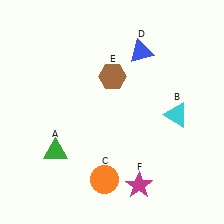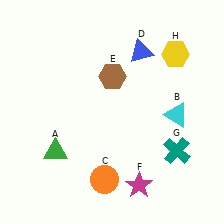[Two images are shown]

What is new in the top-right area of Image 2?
A yellow hexagon (H) was added in the top-right area of Image 2.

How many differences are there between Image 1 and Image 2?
There are 2 differences between the two images.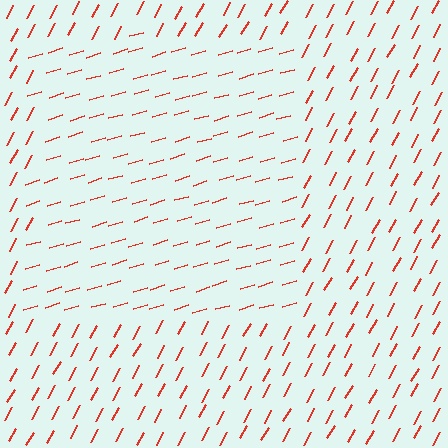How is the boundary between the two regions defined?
The boundary is defined purely by a change in line orientation (approximately 45 degrees difference). All lines are the same color and thickness.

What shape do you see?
I see a rectangle.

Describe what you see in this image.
The image is filled with small red line segments. A rectangle region in the image has lines oriented differently from the surrounding lines, creating a visible texture boundary.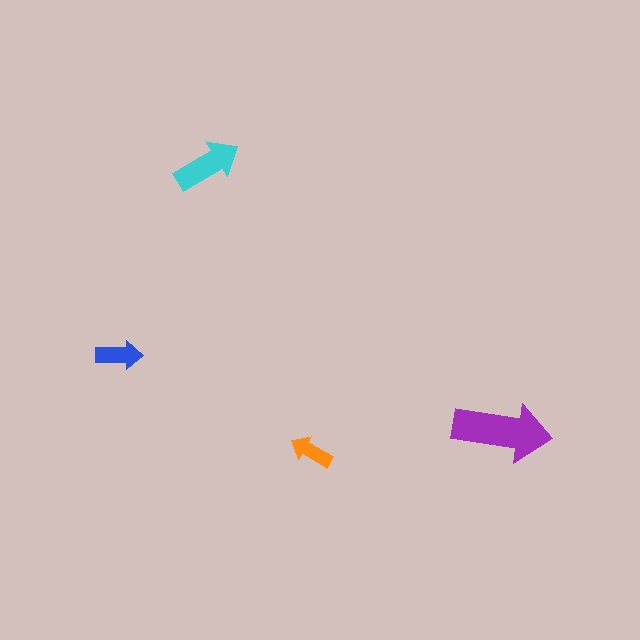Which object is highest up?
The cyan arrow is topmost.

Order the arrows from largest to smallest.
the purple one, the cyan one, the blue one, the orange one.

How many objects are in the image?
There are 4 objects in the image.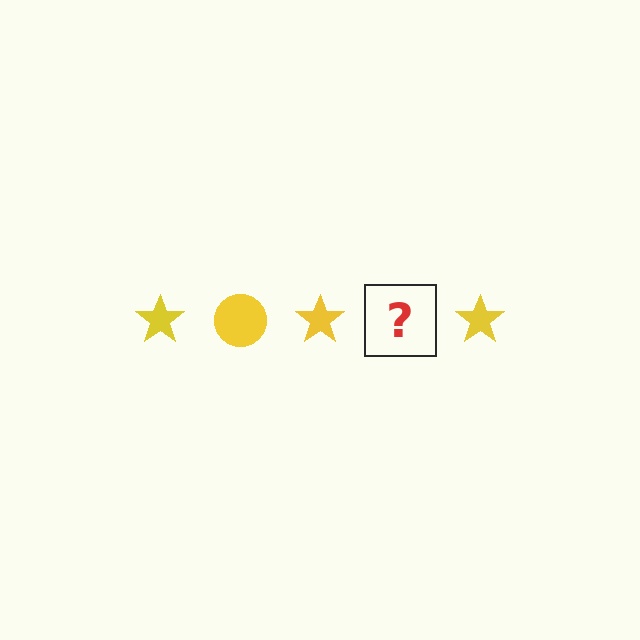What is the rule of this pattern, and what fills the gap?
The rule is that the pattern cycles through star, circle shapes in yellow. The gap should be filled with a yellow circle.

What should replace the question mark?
The question mark should be replaced with a yellow circle.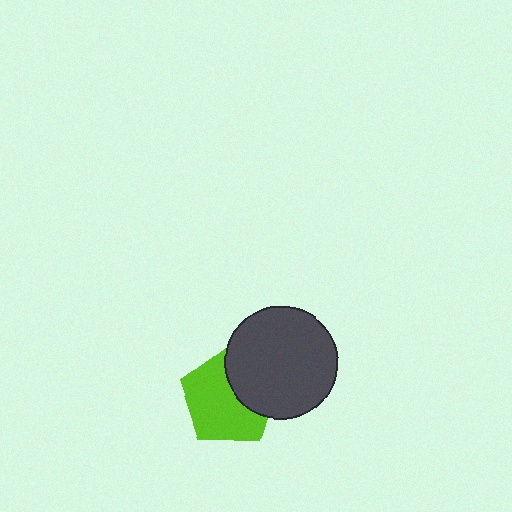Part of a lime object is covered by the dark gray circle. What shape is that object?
It is a pentagon.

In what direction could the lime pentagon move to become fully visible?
The lime pentagon could move left. That would shift it out from behind the dark gray circle entirely.